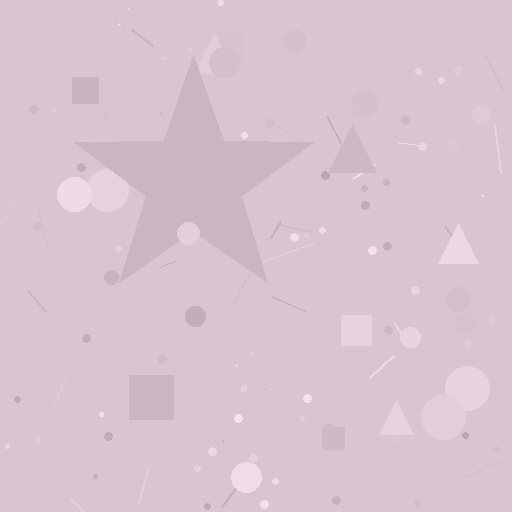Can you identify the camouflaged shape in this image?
The camouflaged shape is a star.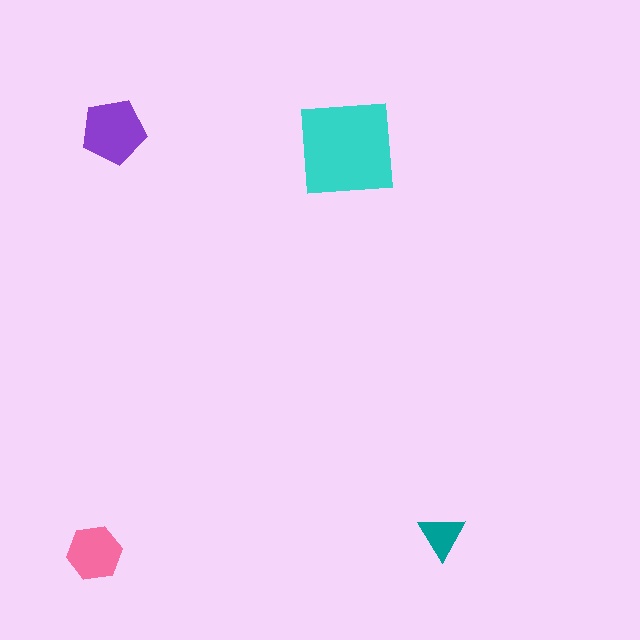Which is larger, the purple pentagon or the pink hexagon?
The purple pentagon.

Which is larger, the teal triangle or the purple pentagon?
The purple pentagon.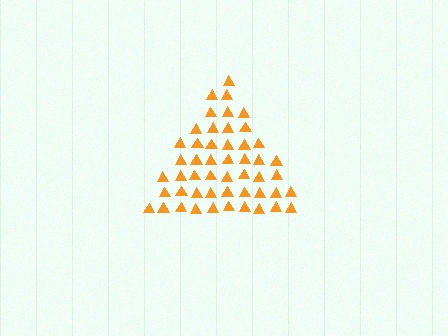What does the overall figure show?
The overall figure shows a triangle.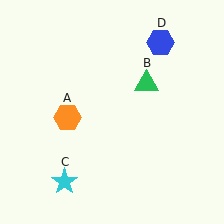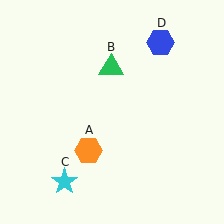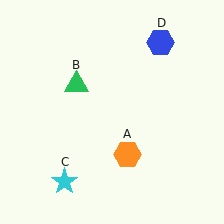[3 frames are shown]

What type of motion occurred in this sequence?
The orange hexagon (object A), green triangle (object B) rotated counterclockwise around the center of the scene.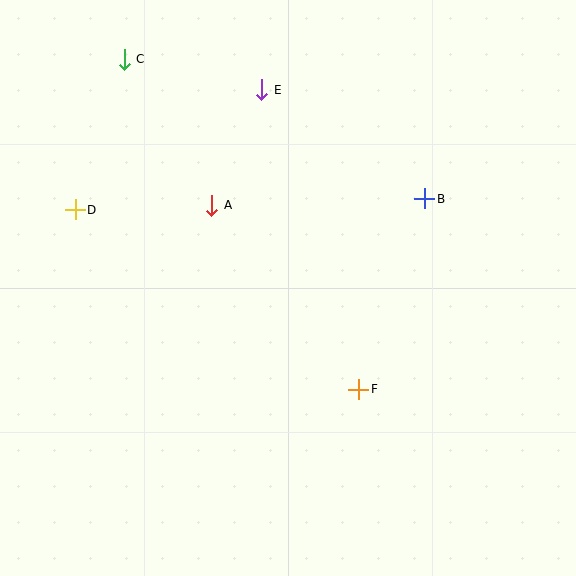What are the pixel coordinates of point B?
Point B is at (425, 199).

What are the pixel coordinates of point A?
Point A is at (212, 205).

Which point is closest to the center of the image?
Point A at (212, 205) is closest to the center.